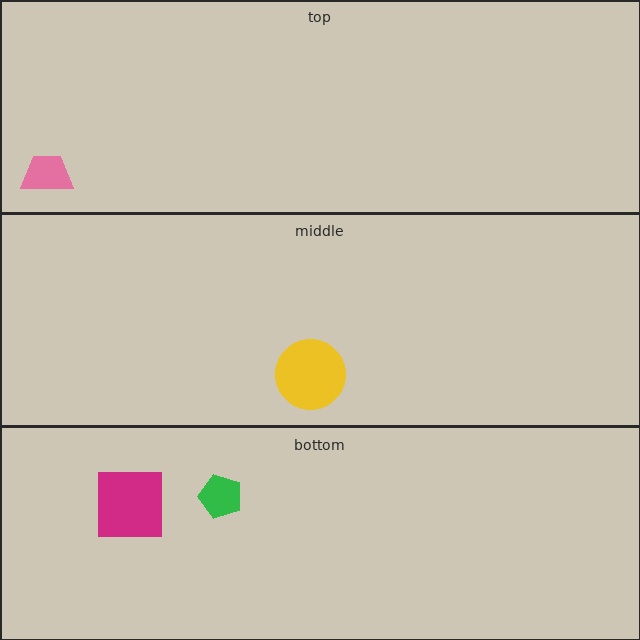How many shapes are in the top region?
1.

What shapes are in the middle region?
The yellow circle.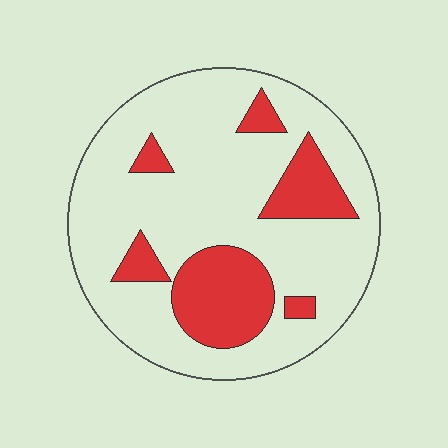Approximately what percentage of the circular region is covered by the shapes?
Approximately 25%.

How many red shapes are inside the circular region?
6.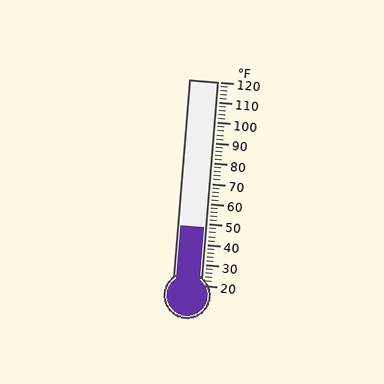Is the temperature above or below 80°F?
The temperature is below 80°F.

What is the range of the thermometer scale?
The thermometer scale ranges from 20°F to 120°F.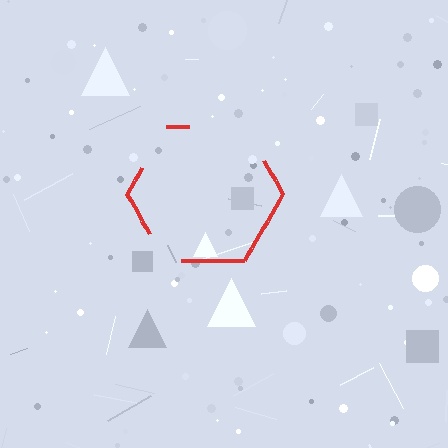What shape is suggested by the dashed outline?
The dashed outline suggests a hexagon.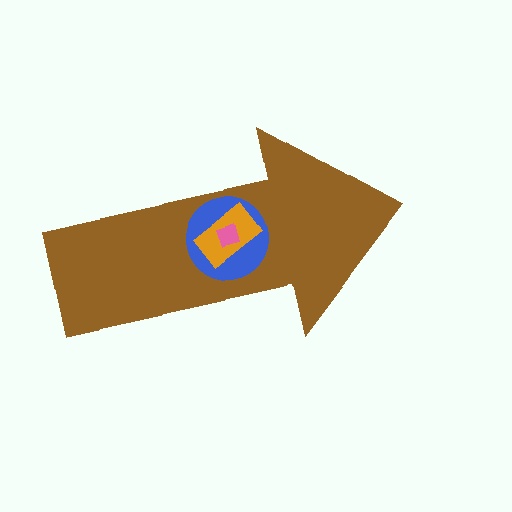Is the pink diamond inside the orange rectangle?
Yes.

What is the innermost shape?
The pink diamond.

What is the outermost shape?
The brown arrow.